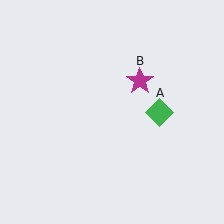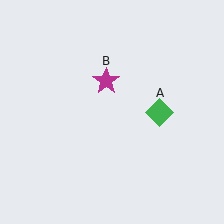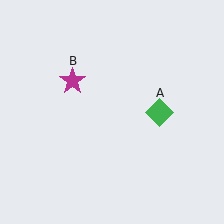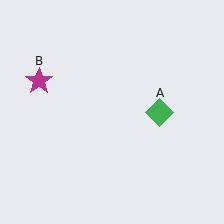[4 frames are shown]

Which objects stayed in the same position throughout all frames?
Green diamond (object A) remained stationary.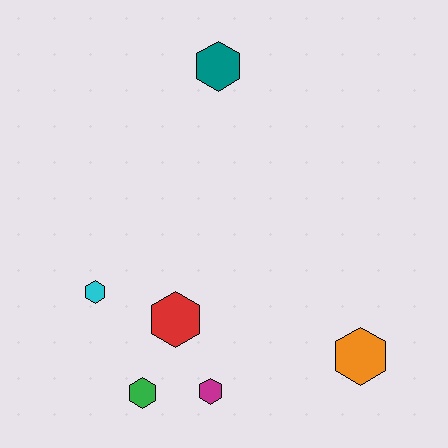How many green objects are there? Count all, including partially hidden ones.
There is 1 green object.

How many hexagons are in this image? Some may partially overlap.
There are 6 hexagons.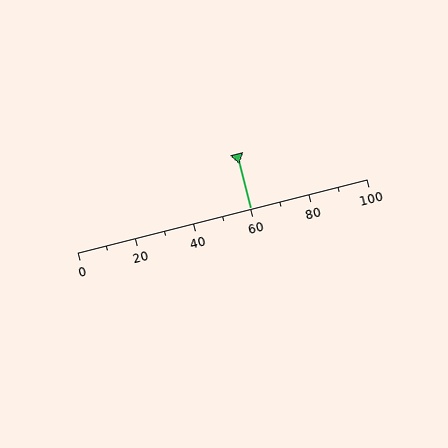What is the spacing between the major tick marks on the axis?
The major ticks are spaced 20 apart.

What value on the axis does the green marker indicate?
The marker indicates approximately 60.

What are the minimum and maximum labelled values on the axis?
The axis runs from 0 to 100.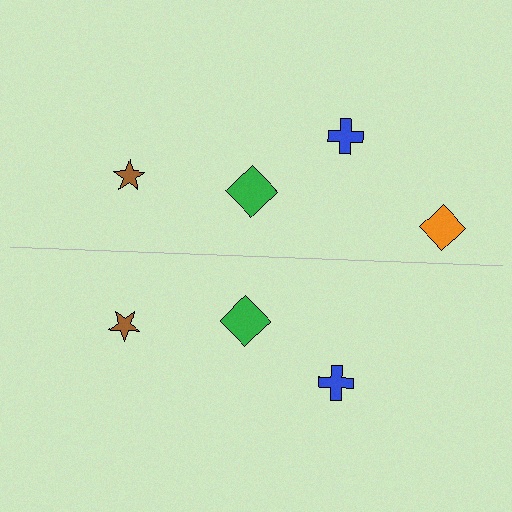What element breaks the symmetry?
A orange diamond is missing from the bottom side.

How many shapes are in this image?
There are 7 shapes in this image.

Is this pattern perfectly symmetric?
No, the pattern is not perfectly symmetric. A orange diamond is missing from the bottom side.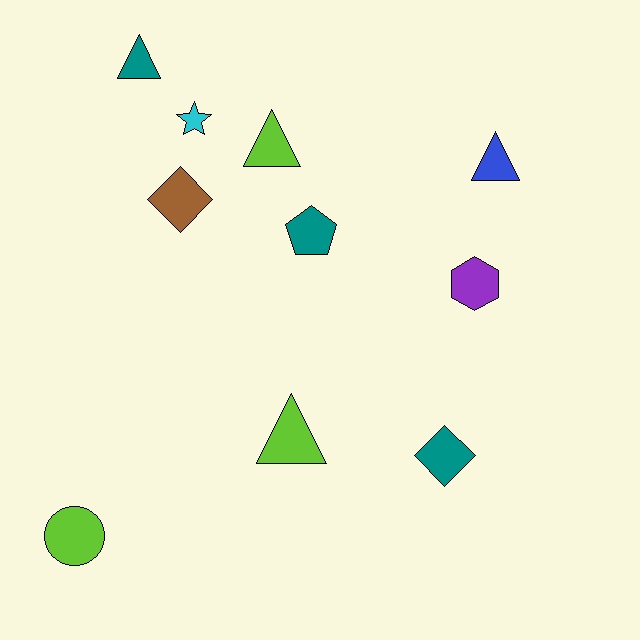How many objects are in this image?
There are 10 objects.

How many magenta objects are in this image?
There are no magenta objects.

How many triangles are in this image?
There are 4 triangles.